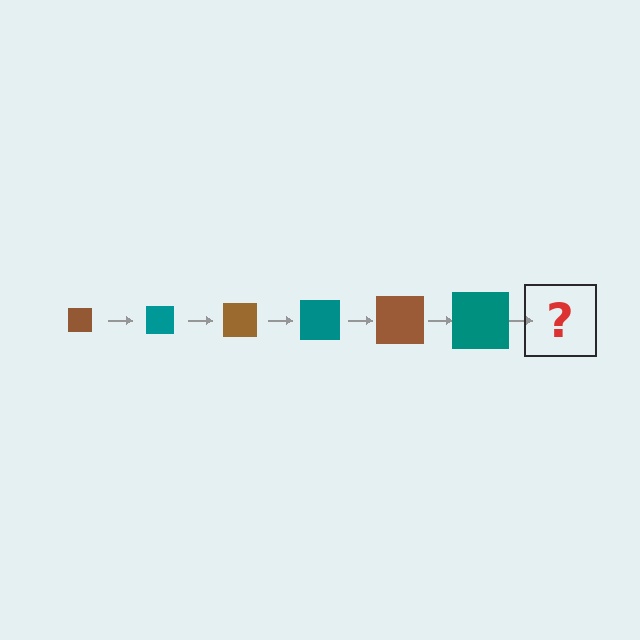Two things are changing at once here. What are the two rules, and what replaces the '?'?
The two rules are that the square grows larger each step and the color cycles through brown and teal. The '?' should be a brown square, larger than the previous one.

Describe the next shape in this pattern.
It should be a brown square, larger than the previous one.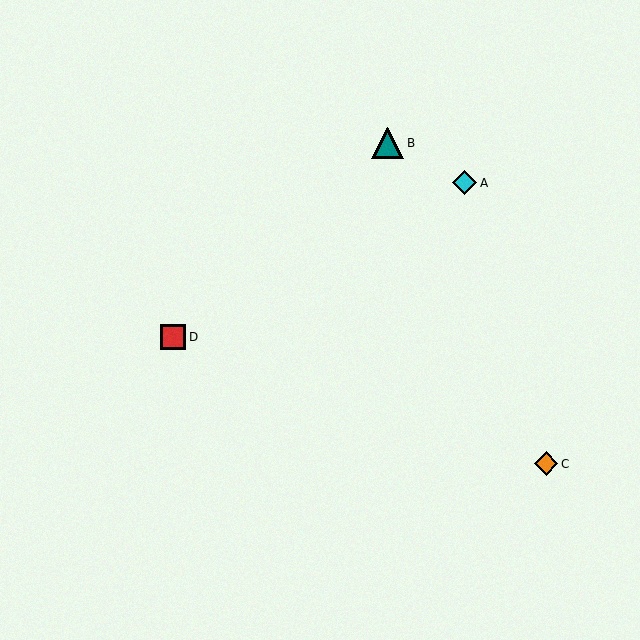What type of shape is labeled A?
Shape A is a cyan diamond.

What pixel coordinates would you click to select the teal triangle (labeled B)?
Click at (388, 143) to select the teal triangle B.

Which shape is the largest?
The teal triangle (labeled B) is the largest.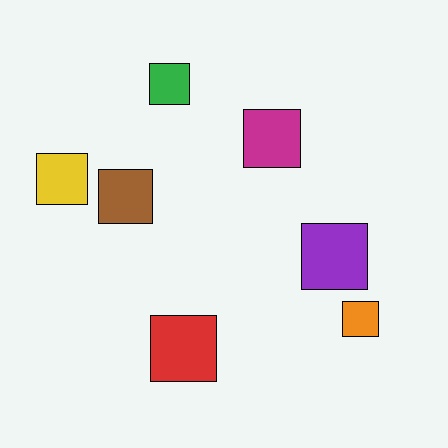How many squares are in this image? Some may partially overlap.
There are 7 squares.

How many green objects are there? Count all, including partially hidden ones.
There is 1 green object.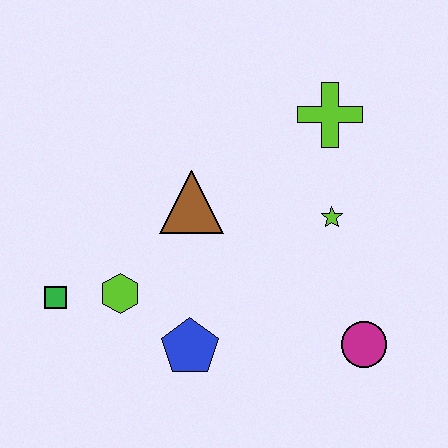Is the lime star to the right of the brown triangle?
Yes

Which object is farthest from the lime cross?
The green square is farthest from the lime cross.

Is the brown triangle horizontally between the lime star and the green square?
Yes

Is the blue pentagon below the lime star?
Yes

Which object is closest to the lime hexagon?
The green square is closest to the lime hexagon.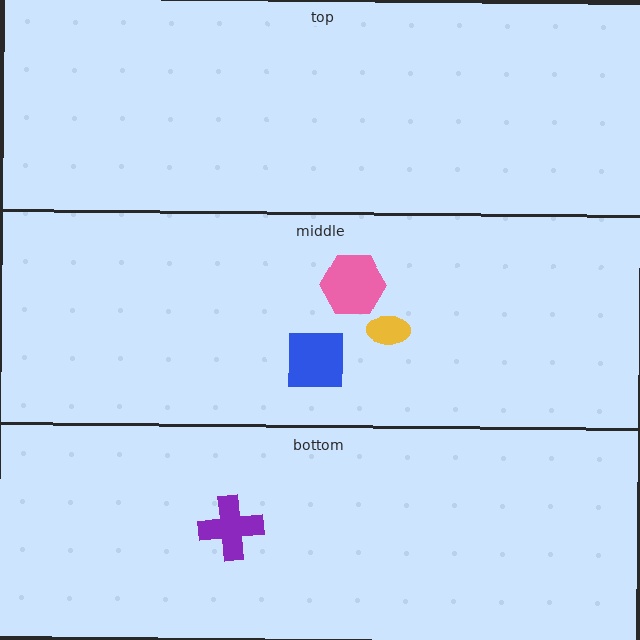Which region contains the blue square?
The middle region.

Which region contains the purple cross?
The bottom region.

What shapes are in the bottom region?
The purple cross.